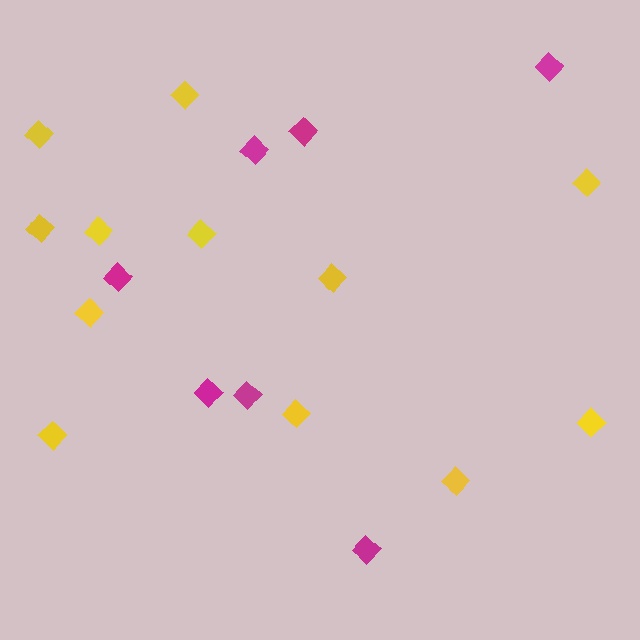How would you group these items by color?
There are 2 groups: one group of yellow diamonds (12) and one group of magenta diamonds (7).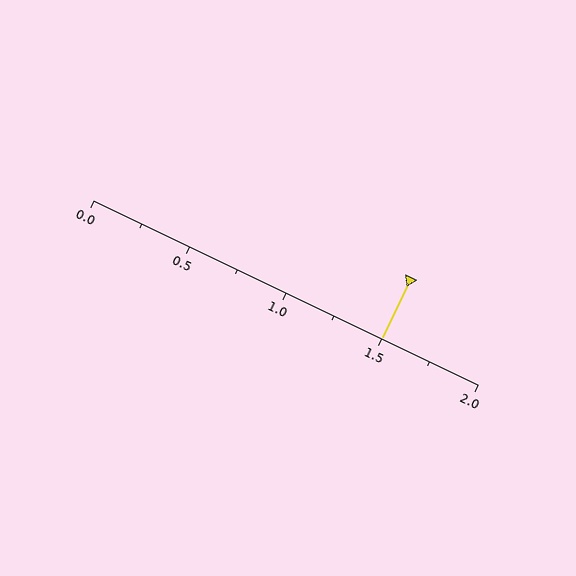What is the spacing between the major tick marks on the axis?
The major ticks are spaced 0.5 apart.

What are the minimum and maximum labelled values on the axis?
The axis runs from 0.0 to 2.0.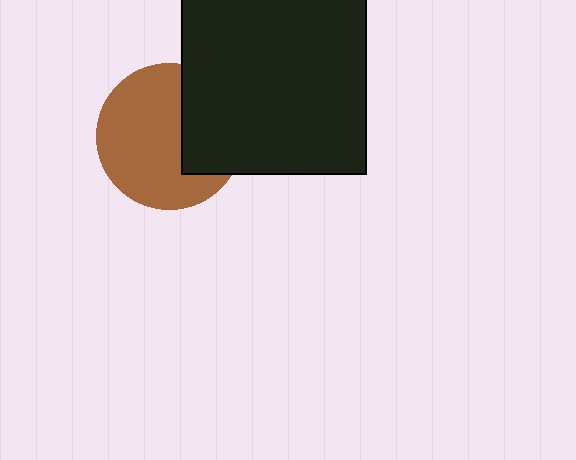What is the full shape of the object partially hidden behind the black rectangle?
The partially hidden object is a brown circle.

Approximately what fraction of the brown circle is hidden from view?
Roughly 33% of the brown circle is hidden behind the black rectangle.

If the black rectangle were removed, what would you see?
You would see the complete brown circle.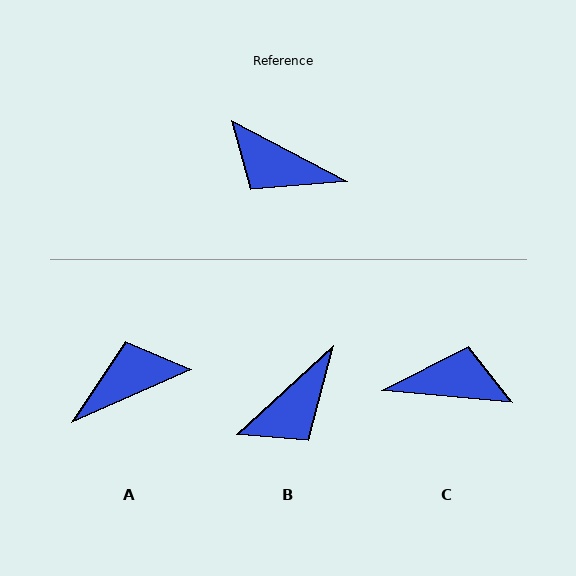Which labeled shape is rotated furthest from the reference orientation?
C, about 158 degrees away.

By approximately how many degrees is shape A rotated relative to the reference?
Approximately 129 degrees clockwise.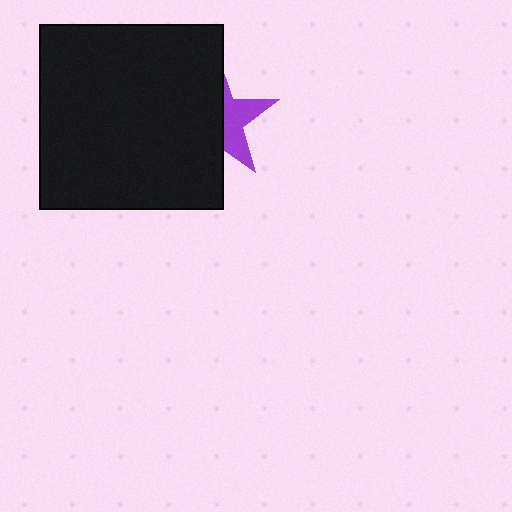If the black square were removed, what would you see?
You would see the complete purple star.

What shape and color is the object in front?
The object in front is a black square.